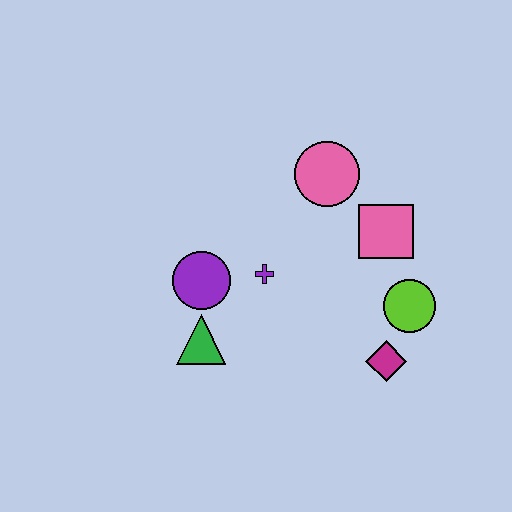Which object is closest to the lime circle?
The magenta diamond is closest to the lime circle.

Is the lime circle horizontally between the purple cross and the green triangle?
No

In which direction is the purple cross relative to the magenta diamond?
The purple cross is to the left of the magenta diamond.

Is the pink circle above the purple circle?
Yes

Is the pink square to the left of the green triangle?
No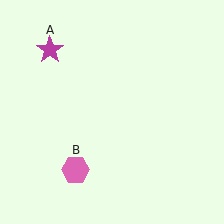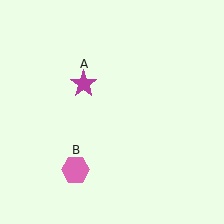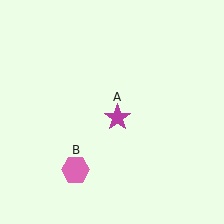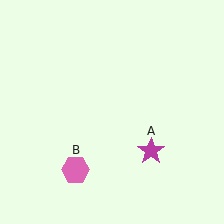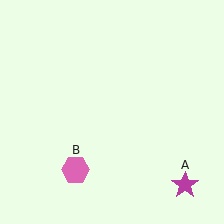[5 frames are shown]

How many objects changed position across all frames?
1 object changed position: magenta star (object A).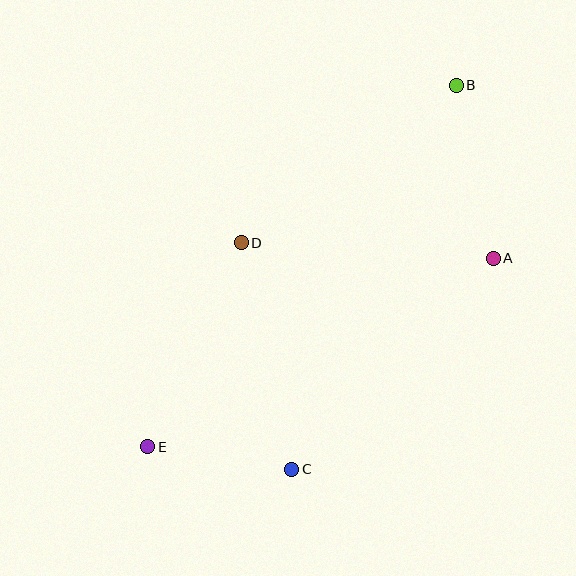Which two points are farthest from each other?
Points B and E are farthest from each other.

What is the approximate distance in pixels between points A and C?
The distance between A and C is approximately 292 pixels.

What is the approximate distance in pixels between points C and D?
The distance between C and D is approximately 232 pixels.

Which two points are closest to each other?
Points C and E are closest to each other.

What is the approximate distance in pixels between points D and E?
The distance between D and E is approximately 224 pixels.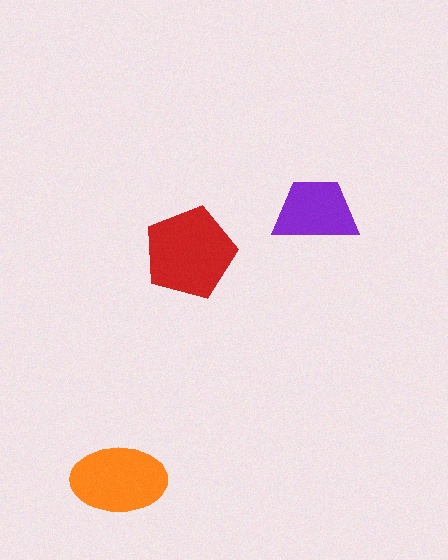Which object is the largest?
The red pentagon.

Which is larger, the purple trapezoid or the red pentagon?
The red pentagon.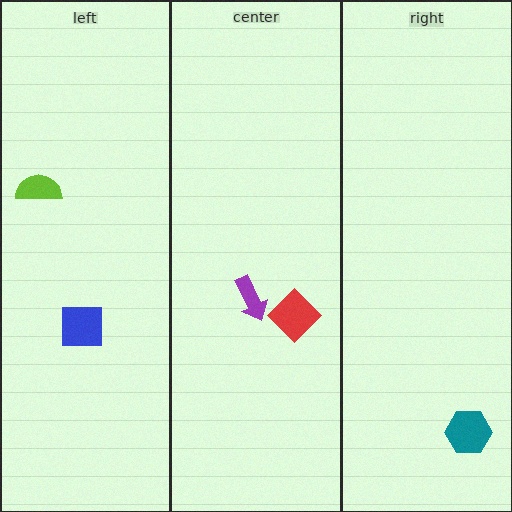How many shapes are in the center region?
2.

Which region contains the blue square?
The left region.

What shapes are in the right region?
The teal hexagon.